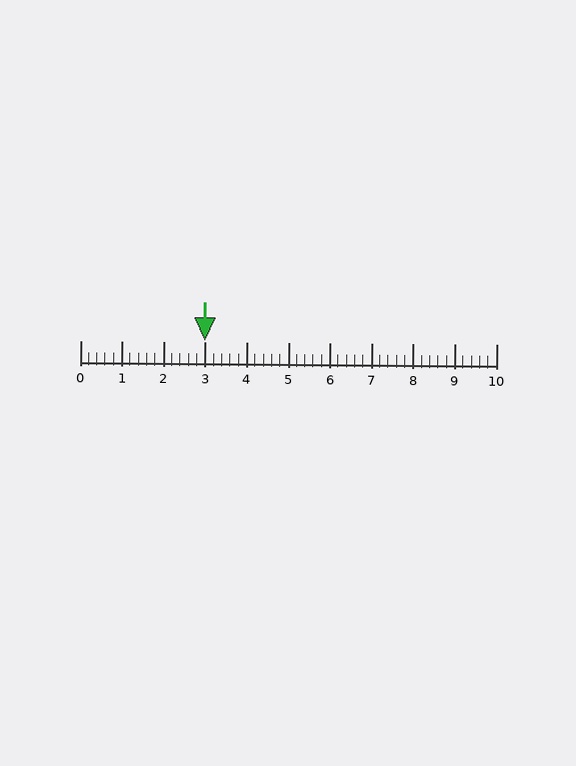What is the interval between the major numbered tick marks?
The major tick marks are spaced 1 units apart.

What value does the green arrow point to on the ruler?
The green arrow points to approximately 3.0.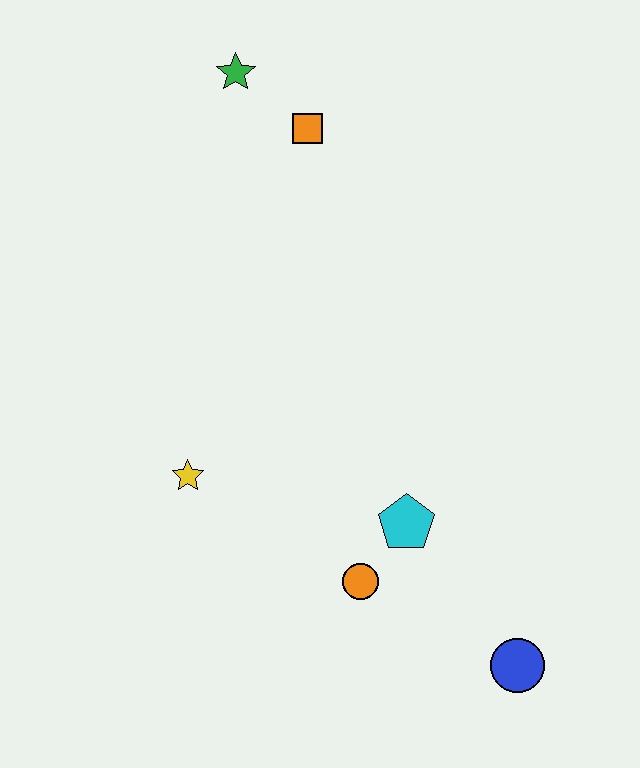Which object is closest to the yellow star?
The orange circle is closest to the yellow star.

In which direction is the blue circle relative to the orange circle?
The blue circle is to the right of the orange circle.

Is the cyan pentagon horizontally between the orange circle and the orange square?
No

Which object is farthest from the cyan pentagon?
The green star is farthest from the cyan pentagon.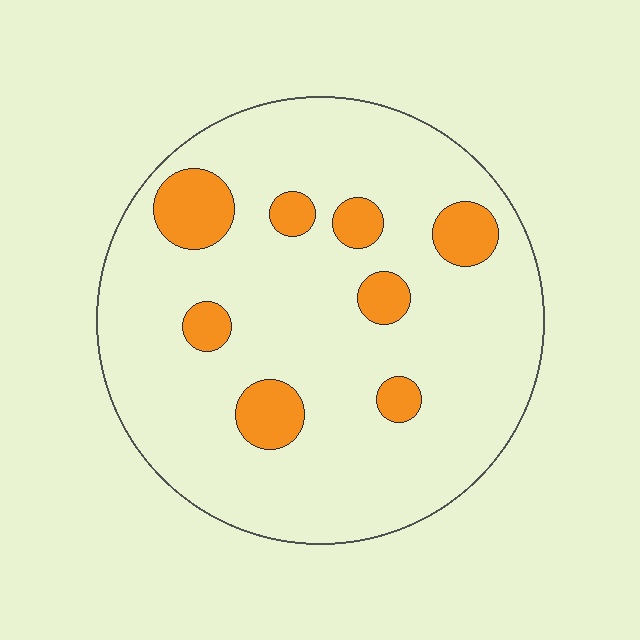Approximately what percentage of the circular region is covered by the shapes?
Approximately 15%.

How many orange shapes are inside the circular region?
8.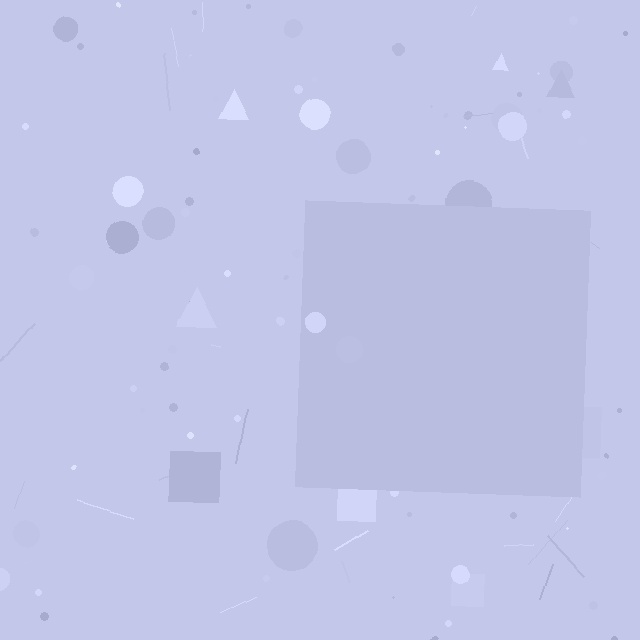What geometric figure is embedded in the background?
A square is embedded in the background.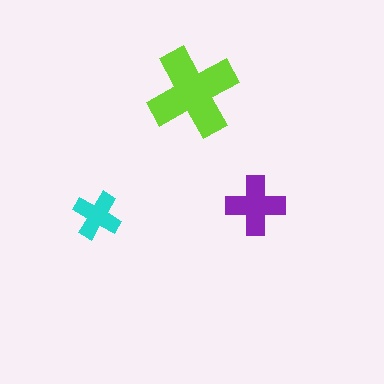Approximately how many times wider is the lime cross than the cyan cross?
About 2 times wider.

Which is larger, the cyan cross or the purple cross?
The purple one.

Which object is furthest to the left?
The cyan cross is leftmost.